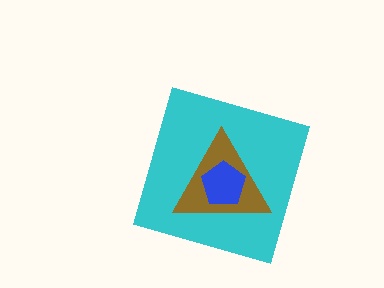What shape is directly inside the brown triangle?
The blue pentagon.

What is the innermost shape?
The blue pentagon.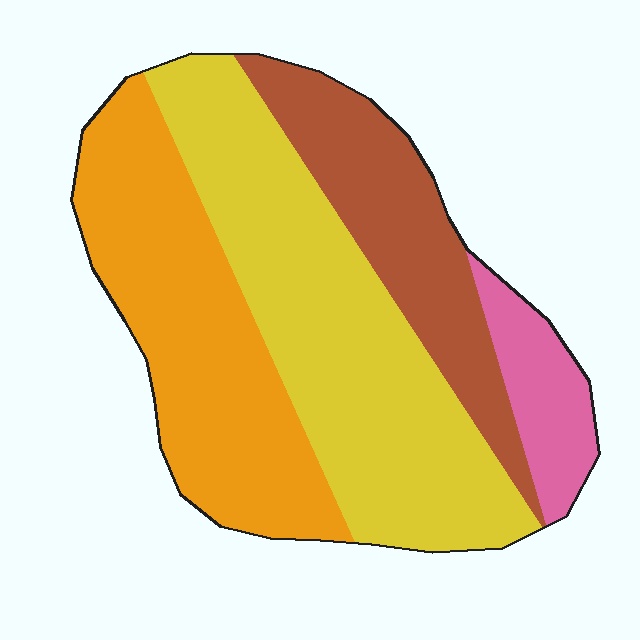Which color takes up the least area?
Pink, at roughly 10%.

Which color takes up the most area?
Yellow, at roughly 40%.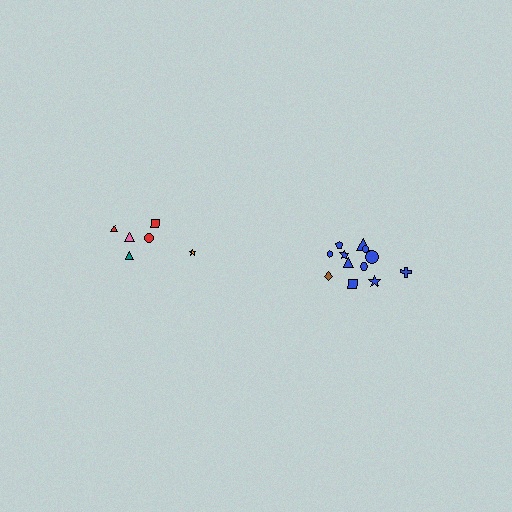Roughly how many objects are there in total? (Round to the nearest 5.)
Roughly 20 objects in total.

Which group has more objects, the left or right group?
The right group.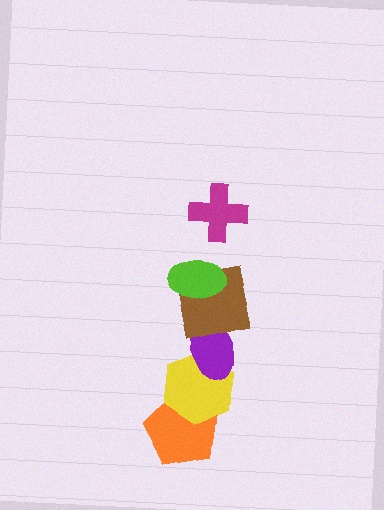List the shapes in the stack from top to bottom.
From top to bottom: the magenta cross, the lime ellipse, the brown square, the purple ellipse, the yellow hexagon, the orange pentagon.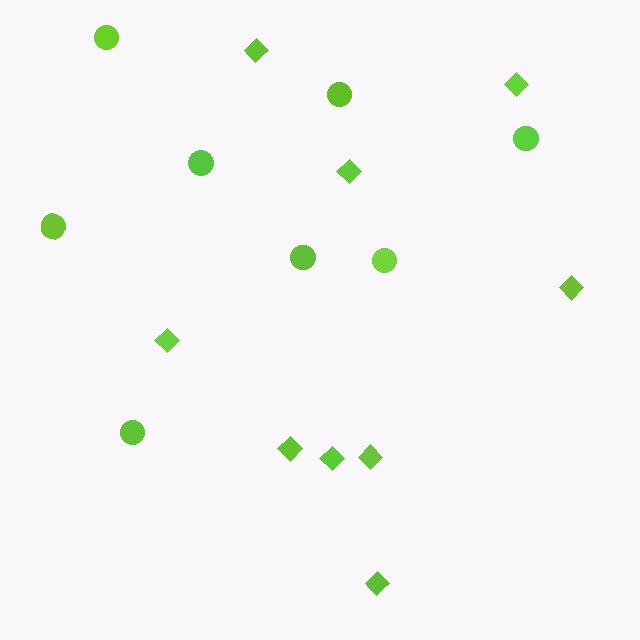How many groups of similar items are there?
There are 2 groups: one group of diamonds (9) and one group of circles (8).